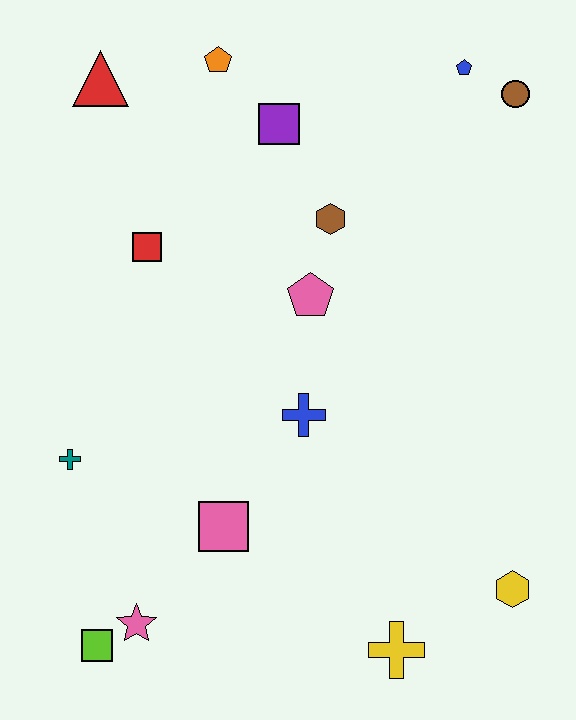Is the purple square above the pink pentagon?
Yes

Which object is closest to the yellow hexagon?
The yellow cross is closest to the yellow hexagon.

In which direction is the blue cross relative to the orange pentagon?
The blue cross is below the orange pentagon.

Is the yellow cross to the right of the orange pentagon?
Yes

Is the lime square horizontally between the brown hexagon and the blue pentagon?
No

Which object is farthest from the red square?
The yellow hexagon is farthest from the red square.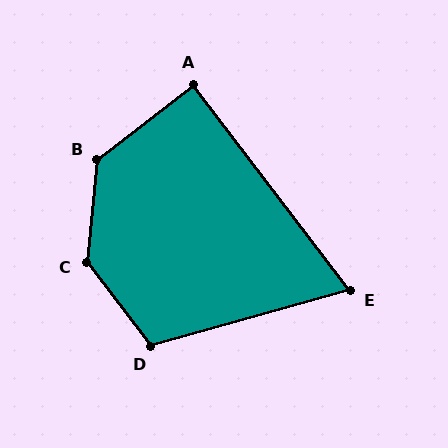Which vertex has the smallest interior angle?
E, at approximately 68 degrees.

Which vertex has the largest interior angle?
C, at approximately 137 degrees.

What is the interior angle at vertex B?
Approximately 133 degrees (obtuse).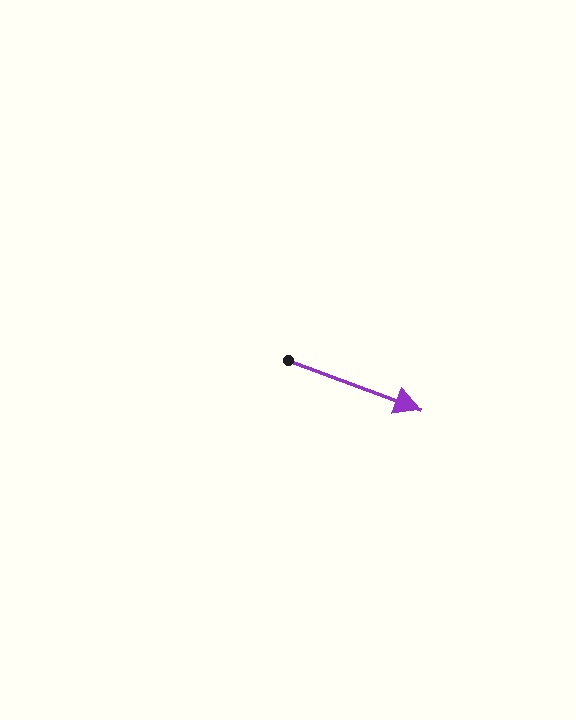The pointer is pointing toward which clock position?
Roughly 4 o'clock.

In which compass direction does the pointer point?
East.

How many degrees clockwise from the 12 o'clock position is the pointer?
Approximately 111 degrees.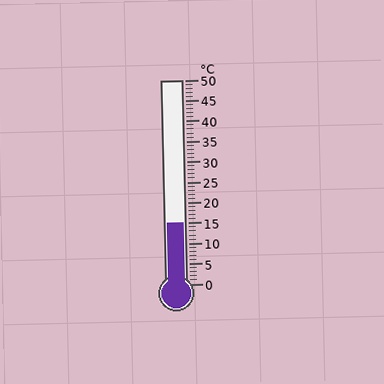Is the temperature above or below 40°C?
The temperature is below 40°C.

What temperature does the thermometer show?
The thermometer shows approximately 15°C.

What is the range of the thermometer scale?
The thermometer scale ranges from 0°C to 50°C.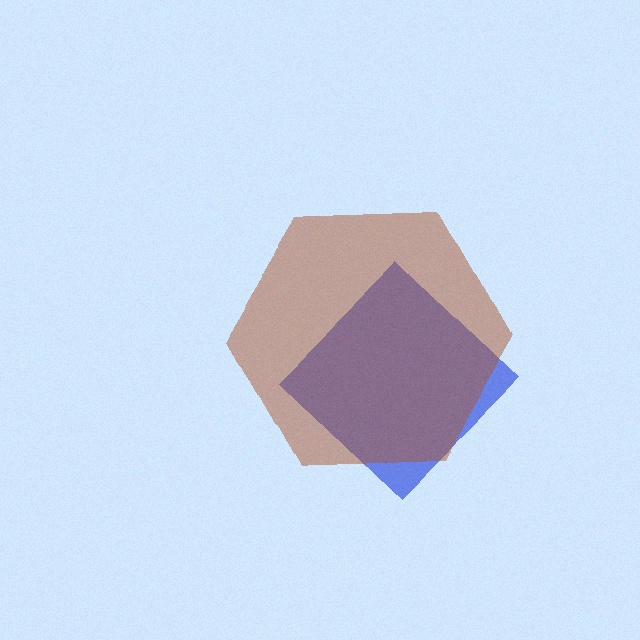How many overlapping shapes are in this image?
There are 2 overlapping shapes in the image.